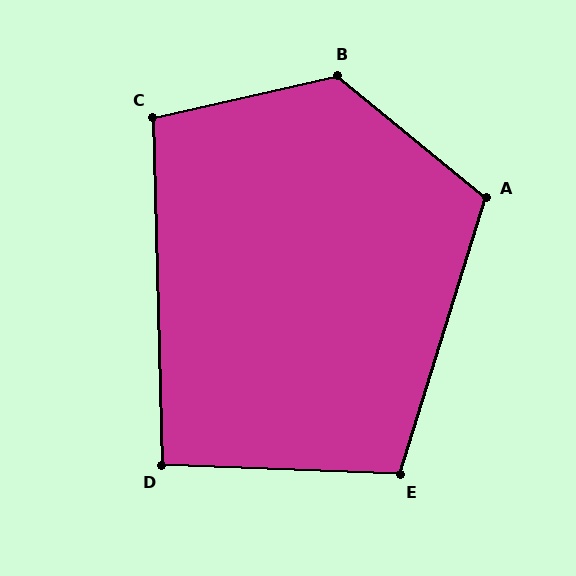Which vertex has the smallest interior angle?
D, at approximately 94 degrees.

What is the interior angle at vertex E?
Approximately 105 degrees (obtuse).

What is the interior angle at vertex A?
Approximately 112 degrees (obtuse).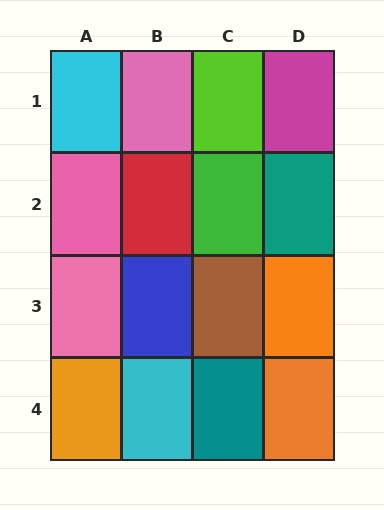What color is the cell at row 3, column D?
Orange.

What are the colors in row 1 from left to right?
Cyan, pink, lime, magenta.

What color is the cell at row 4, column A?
Orange.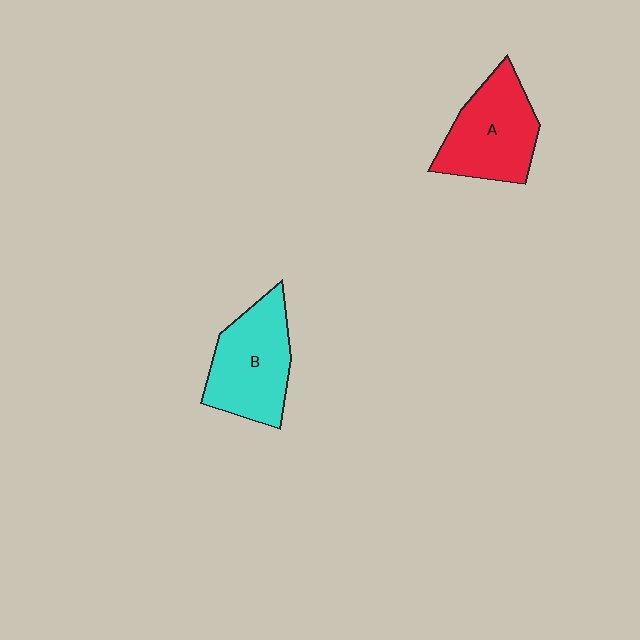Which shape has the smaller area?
Shape A (red).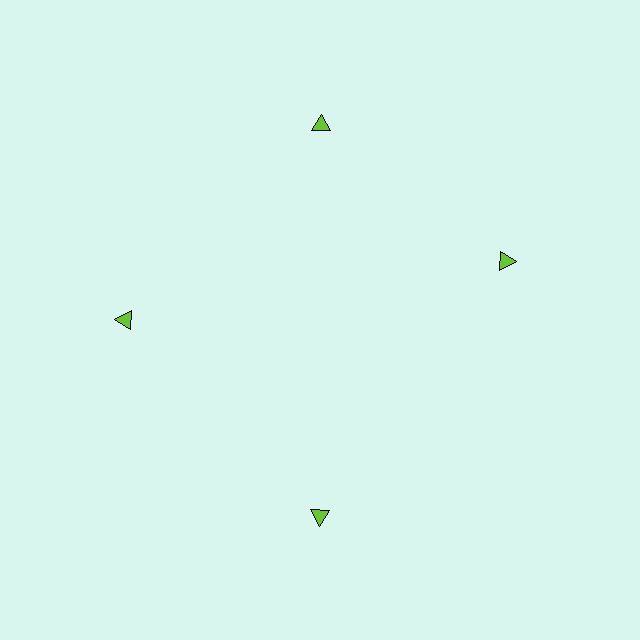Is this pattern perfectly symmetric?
No. The 4 lime triangles are arranged in a ring, but one element near the 3 o'clock position is rotated out of alignment along the ring, breaking the 4-fold rotational symmetry.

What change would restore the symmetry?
The symmetry would be restored by rotating it back into even spacing with its neighbors so that all 4 triangles sit at equal angles and equal distance from the center.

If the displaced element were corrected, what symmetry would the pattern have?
It would have 4-fold rotational symmetry — the pattern would map onto itself every 90 degrees.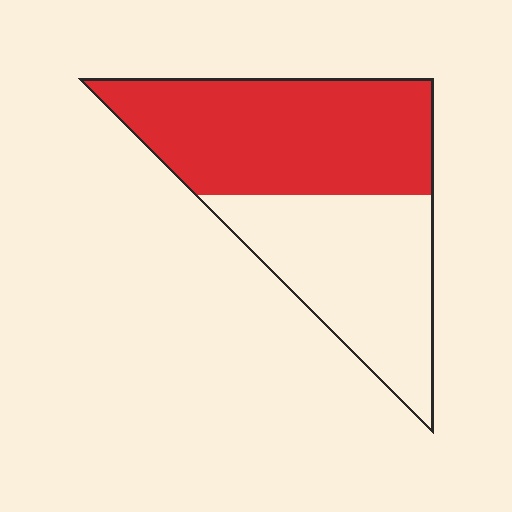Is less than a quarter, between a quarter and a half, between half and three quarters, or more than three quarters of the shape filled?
Between half and three quarters.